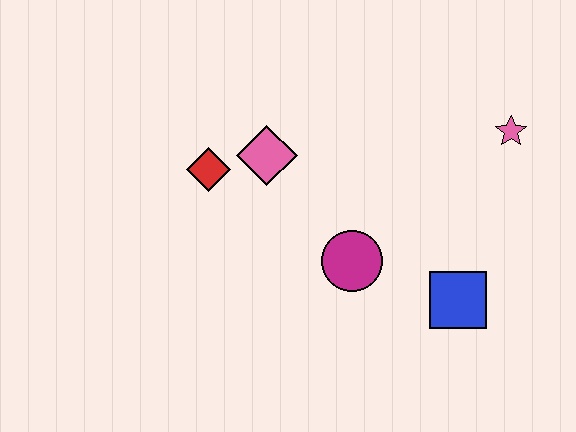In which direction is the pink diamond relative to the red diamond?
The pink diamond is to the right of the red diamond.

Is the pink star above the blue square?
Yes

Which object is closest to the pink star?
The blue square is closest to the pink star.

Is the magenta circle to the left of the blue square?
Yes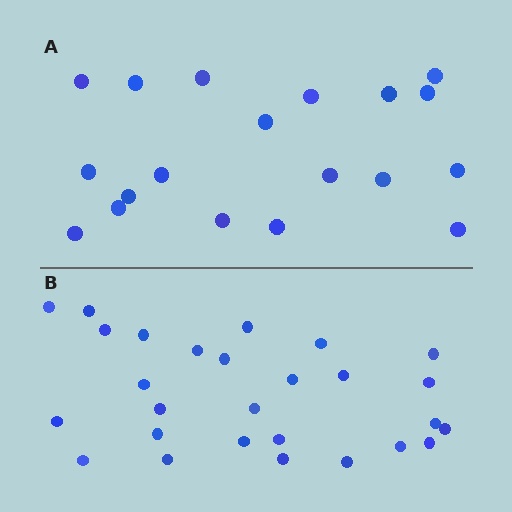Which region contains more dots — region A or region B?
Region B (the bottom region) has more dots.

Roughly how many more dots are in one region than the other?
Region B has roughly 8 or so more dots than region A.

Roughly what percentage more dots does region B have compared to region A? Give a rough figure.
About 40% more.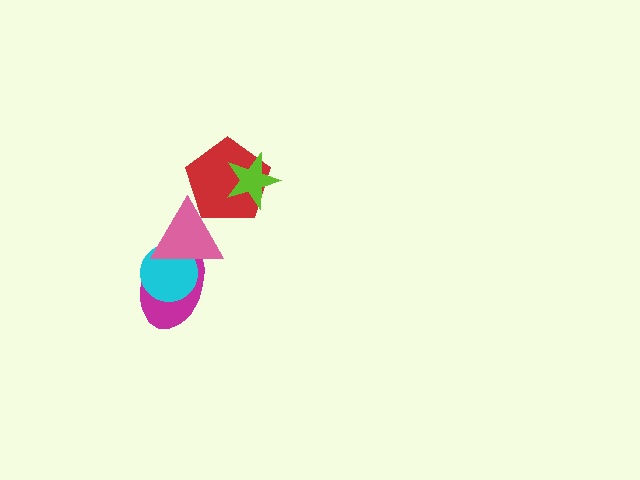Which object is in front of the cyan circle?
The pink triangle is in front of the cyan circle.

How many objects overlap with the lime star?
1 object overlaps with the lime star.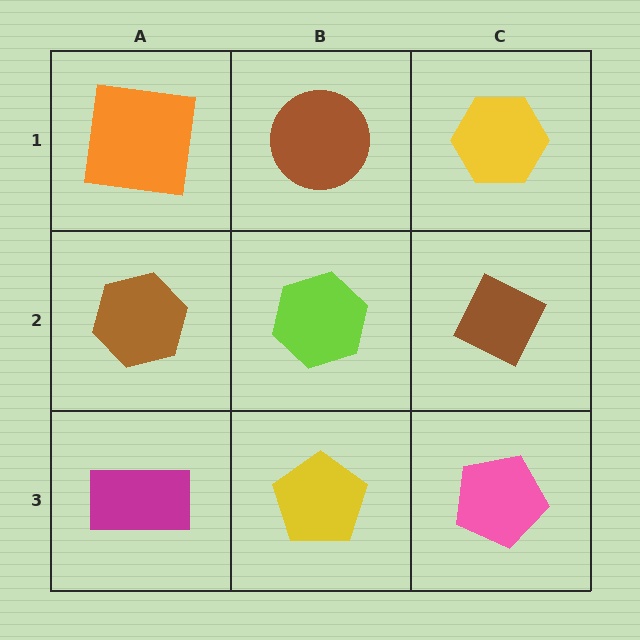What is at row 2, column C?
A brown diamond.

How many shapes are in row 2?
3 shapes.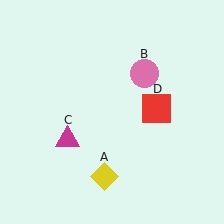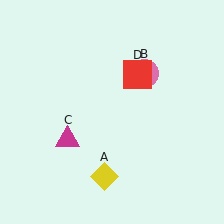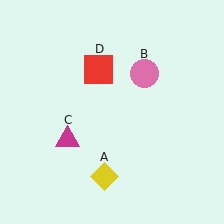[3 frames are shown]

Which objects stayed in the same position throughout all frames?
Yellow diamond (object A) and pink circle (object B) and magenta triangle (object C) remained stationary.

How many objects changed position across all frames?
1 object changed position: red square (object D).